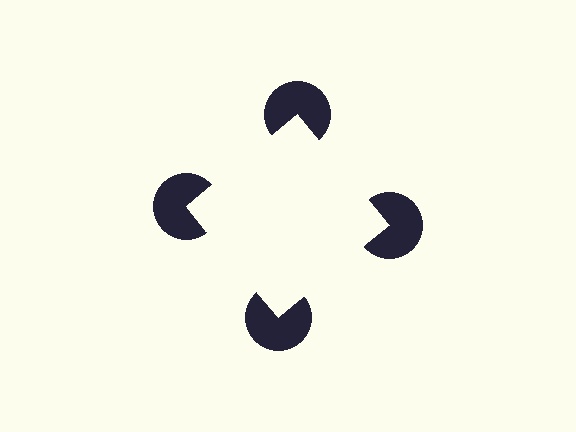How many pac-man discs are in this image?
There are 4 — one at each vertex of the illusory square.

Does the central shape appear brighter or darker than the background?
It typically appears slightly brighter than the background, even though no actual brightness change is drawn.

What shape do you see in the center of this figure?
An illusory square — its edges are inferred from the aligned wedge cuts in the pac-man discs, not physically drawn.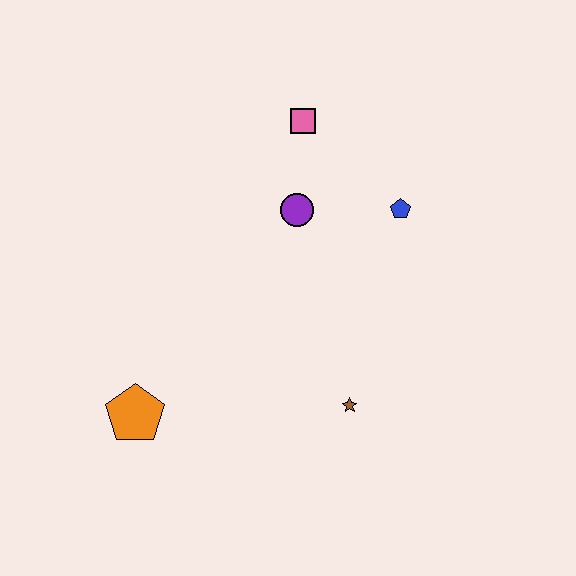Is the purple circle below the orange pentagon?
No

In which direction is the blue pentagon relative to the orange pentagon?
The blue pentagon is to the right of the orange pentagon.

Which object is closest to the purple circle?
The pink square is closest to the purple circle.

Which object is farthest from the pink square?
The orange pentagon is farthest from the pink square.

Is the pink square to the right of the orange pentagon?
Yes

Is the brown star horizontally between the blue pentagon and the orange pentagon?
Yes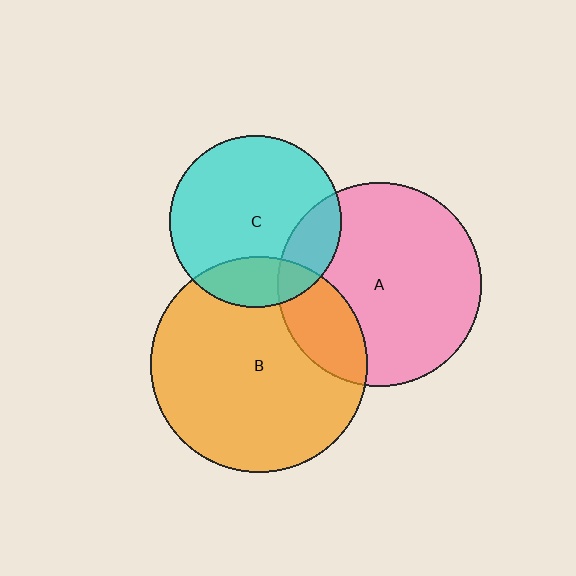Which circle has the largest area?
Circle B (orange).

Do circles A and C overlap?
Yes.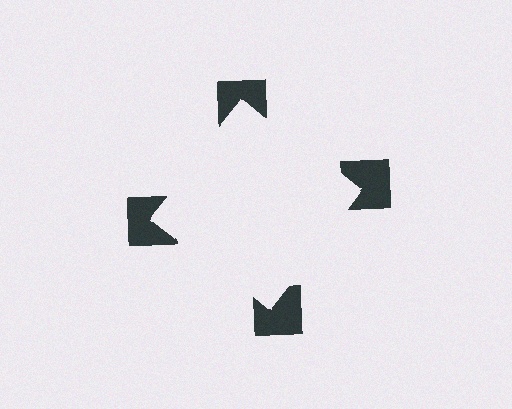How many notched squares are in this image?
There are 4 — one at each vertex of the illusory square.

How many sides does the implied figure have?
4 sides.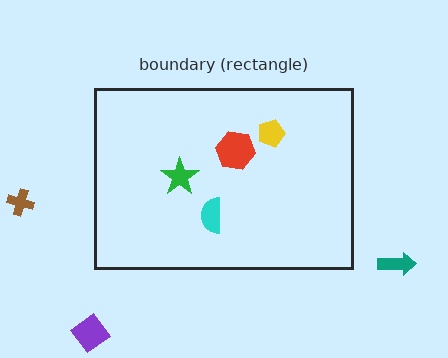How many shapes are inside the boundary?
4 inside, 3 outside.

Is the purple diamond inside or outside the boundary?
Outside.